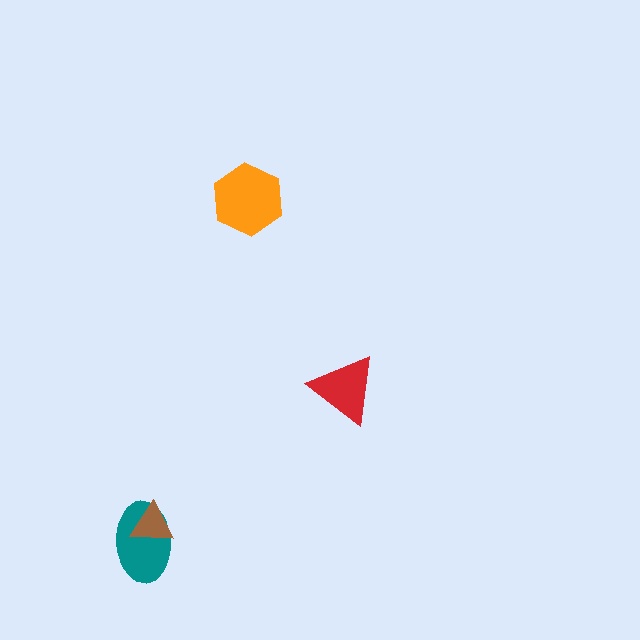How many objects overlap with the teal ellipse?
1 object overlaps with the teal ellipse.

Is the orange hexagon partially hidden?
No, no other shape covers it.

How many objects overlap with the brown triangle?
1 object overlaps with the brown triangle.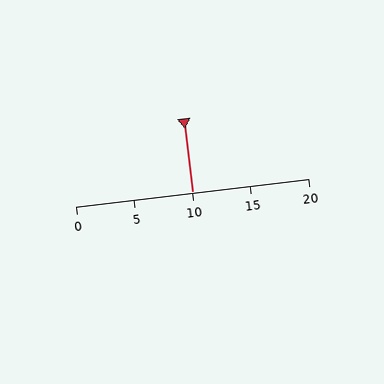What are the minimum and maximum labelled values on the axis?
The axis runs from 0 to 20.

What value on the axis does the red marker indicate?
The marker indicates approximately 10.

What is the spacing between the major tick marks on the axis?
The major ticks are spaced 5 apart.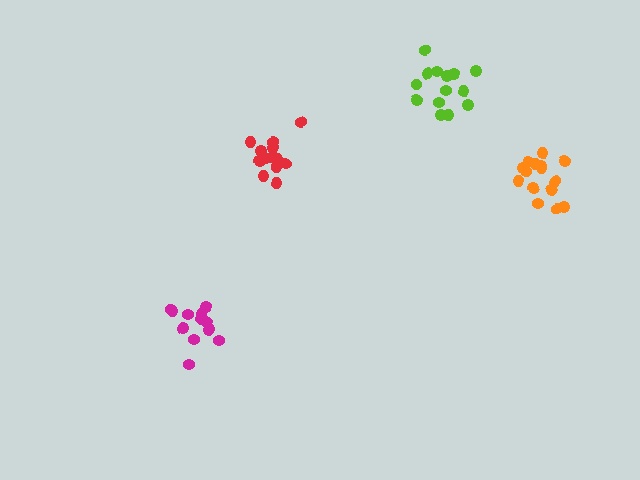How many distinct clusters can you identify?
There are 4 distinct clusters.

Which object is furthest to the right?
The orange cluster is rightmost.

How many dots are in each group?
Group 1: 14 dots, Group 2: 14 dots, Group 3: 13 dots, Group 4: 16 dots (57 total).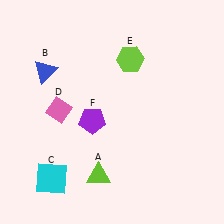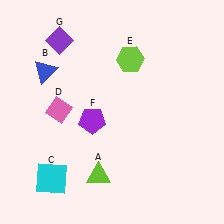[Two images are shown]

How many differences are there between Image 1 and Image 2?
There is 1 difference between the two images.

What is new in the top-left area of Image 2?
A purple diamond (G) was added in the top-left area of Image 2.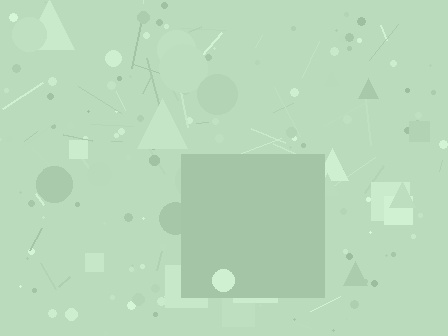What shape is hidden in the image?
A square is hidden in the image.